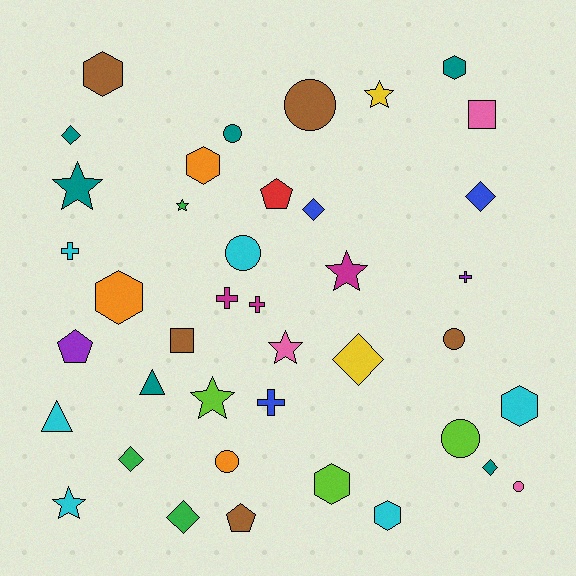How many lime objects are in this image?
There are 3 lime objects.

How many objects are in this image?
There are 40 objects.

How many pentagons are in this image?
There are 3 pentagons.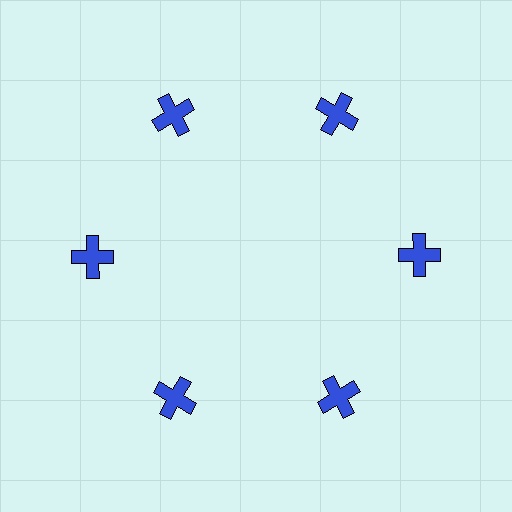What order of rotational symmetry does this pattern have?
This pattern has 6-fold rotational symmetry.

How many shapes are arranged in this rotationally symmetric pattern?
There are 6 shapes, arranged in 6 groups of 1.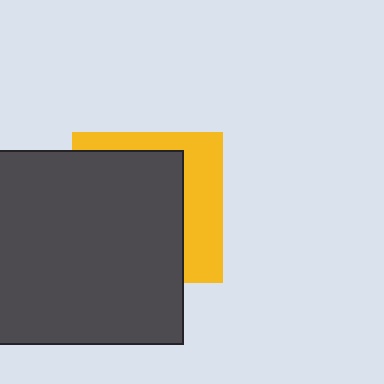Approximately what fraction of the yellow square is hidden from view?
Roughly 65% of the yellow square is hidden behind the dark gray rectangle.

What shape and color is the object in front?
The object in front is a dark gray rectangle.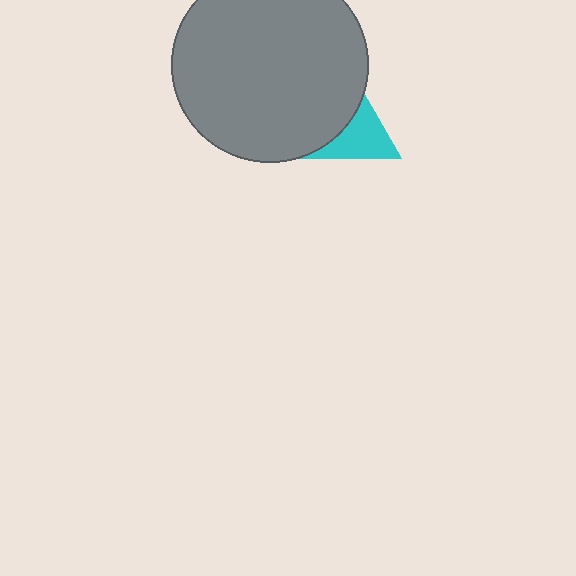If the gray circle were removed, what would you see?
You would see the complete cyan triangle.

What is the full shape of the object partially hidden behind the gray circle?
The partially hidden object is a cyan triangle.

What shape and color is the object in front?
The object in front is a gray circle.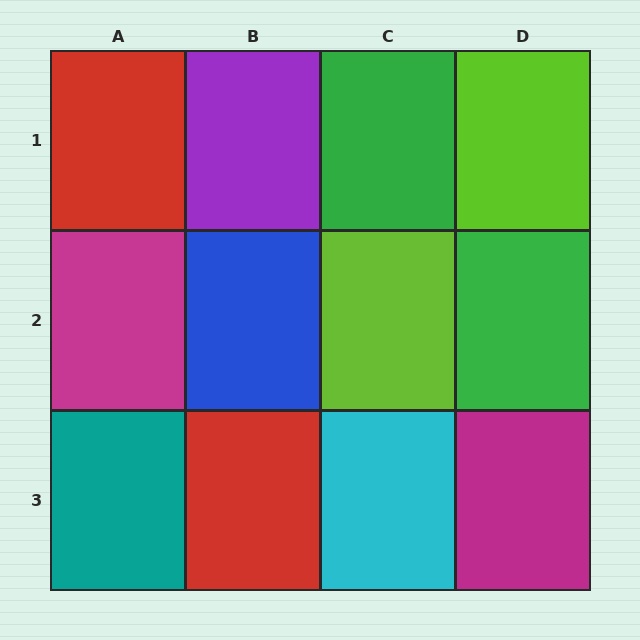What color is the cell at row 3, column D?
Magenta.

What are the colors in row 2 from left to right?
Magenta, blue, lime, green.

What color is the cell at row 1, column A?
Red.